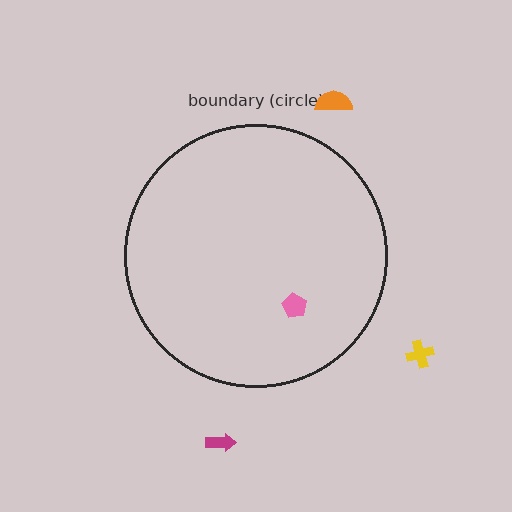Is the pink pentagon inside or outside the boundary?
Inside.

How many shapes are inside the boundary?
1 inside, 3 outside.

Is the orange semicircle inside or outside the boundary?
Outside.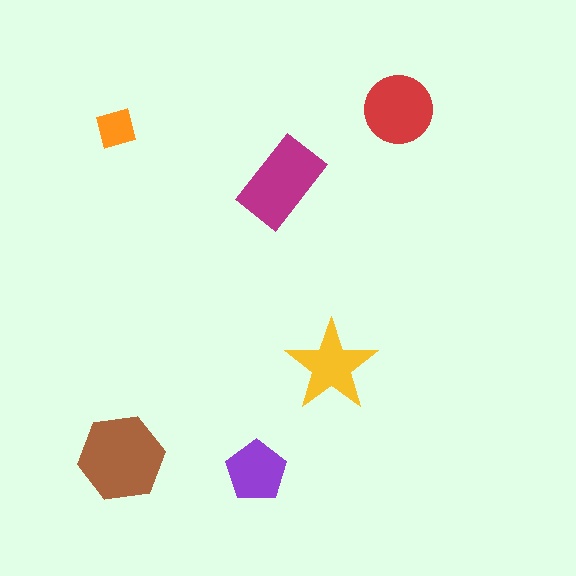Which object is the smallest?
The orange diamond.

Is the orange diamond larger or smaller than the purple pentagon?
Smaller.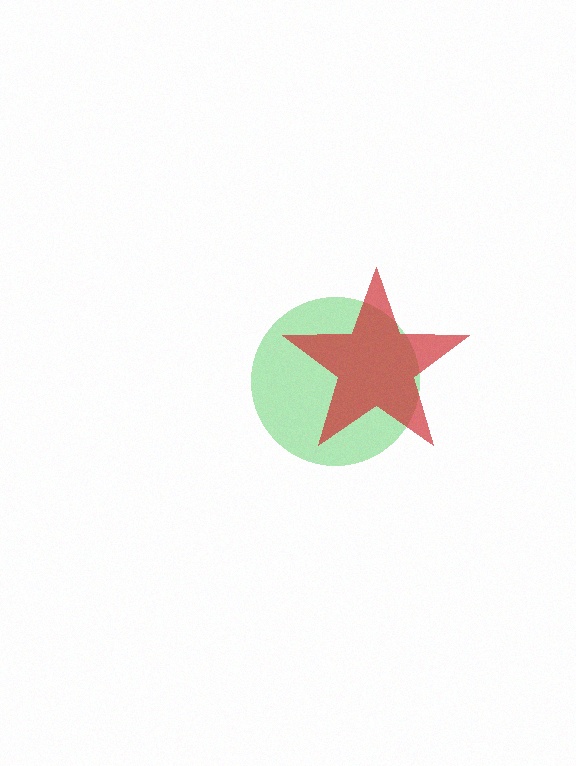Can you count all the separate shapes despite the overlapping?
Yes, there are 2 separate shapes.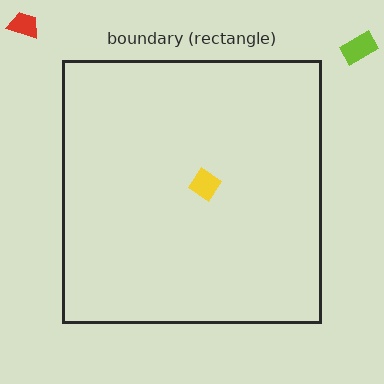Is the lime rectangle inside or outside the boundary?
Outside.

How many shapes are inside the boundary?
1 inside, 2 outside.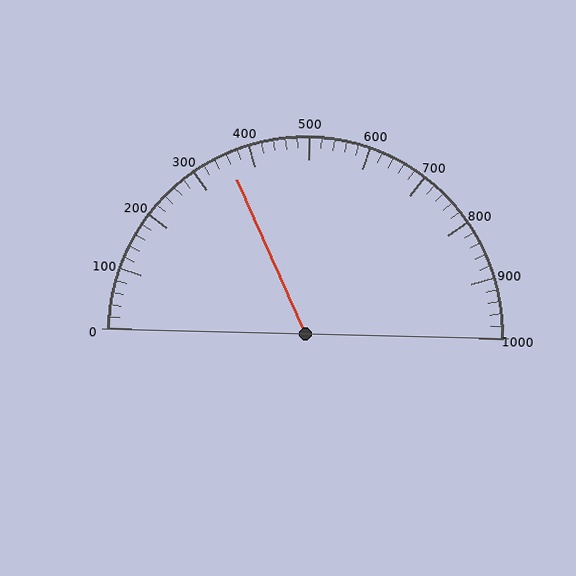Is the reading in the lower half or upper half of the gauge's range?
The reading is in the lower half of the range (0 to 1000).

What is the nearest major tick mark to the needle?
The nearest major tick mark is 400.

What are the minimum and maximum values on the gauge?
The gauge ranges from 0 to 1000.